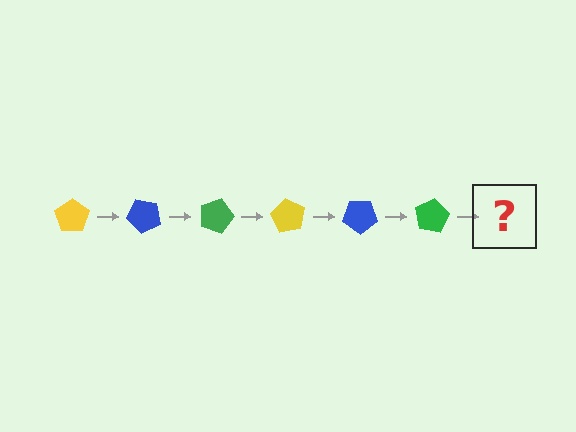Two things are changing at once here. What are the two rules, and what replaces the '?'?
The two rules are that it rotates 45 degrees each step and the color cycles through yellow, blue, and green. The '?' should be a yellow pentagon, rotated 270 degrees from the start.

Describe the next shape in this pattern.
It should be a yellow pentagon, rotated 270 degrees from the start.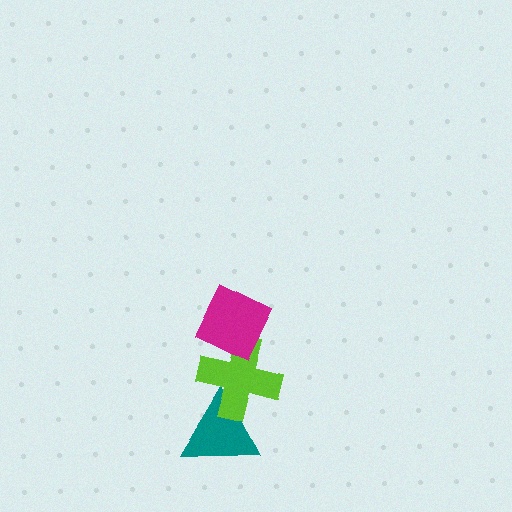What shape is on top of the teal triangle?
The lime cross is on top of the teal triangle.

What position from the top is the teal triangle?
The teal triangle is 3rd from the top.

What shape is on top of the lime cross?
The magenta diamond is on top of the lime cross.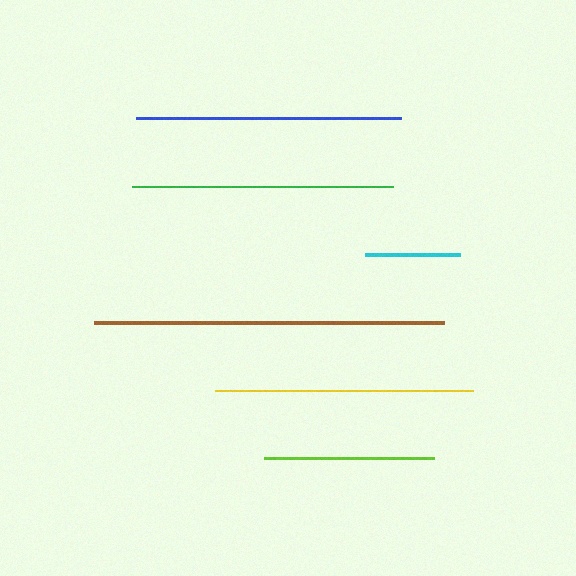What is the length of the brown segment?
The brown segment is approximately 350 pixels long.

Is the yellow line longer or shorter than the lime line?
The yellow line is longer than the lime line.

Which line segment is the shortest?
The cyan line is the shortest at approximately 95 pixels.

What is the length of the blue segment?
The blue segment is approximately 265 pixels long.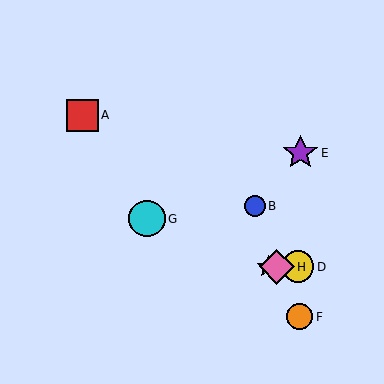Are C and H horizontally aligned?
Yes, both are at y≈267.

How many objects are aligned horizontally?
3 objects (C, D, H) are aligned horizontally.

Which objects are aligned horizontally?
Objects C, D, H are aligned horizontally.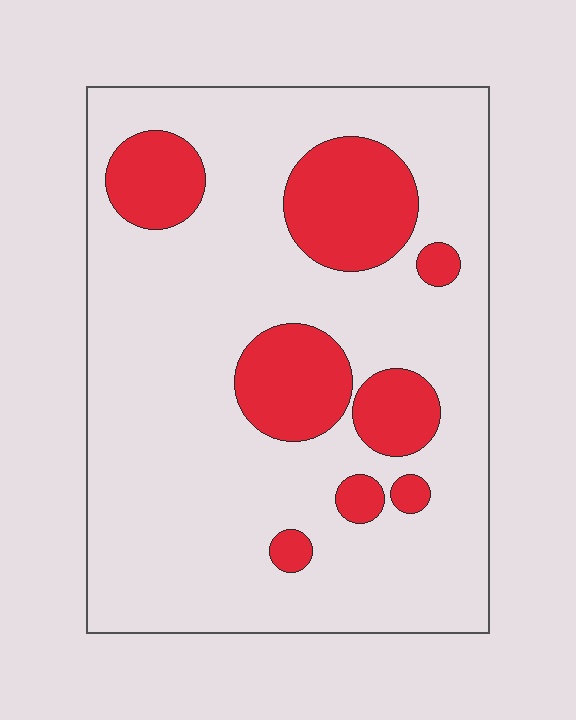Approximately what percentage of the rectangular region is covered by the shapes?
Approximately 20%.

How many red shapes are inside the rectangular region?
8.